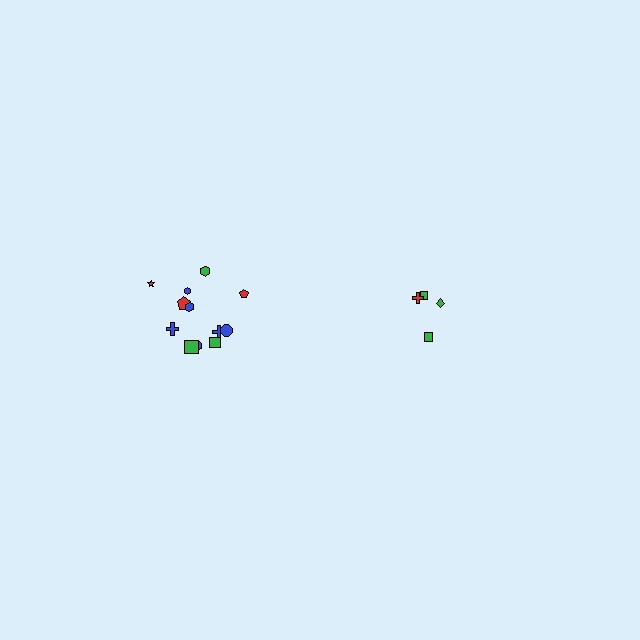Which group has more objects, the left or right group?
The left group.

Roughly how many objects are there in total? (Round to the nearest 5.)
Roughly 15 objects in total.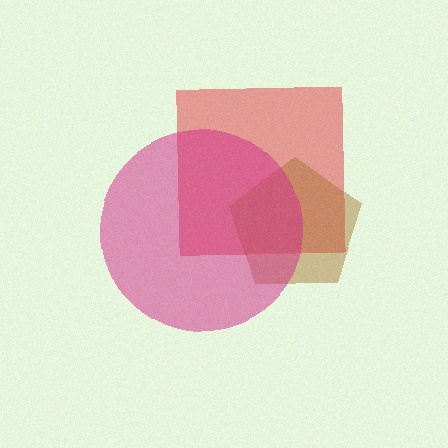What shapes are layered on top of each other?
The layered shapes are: a red square, a brown pentagon, a magenta circle.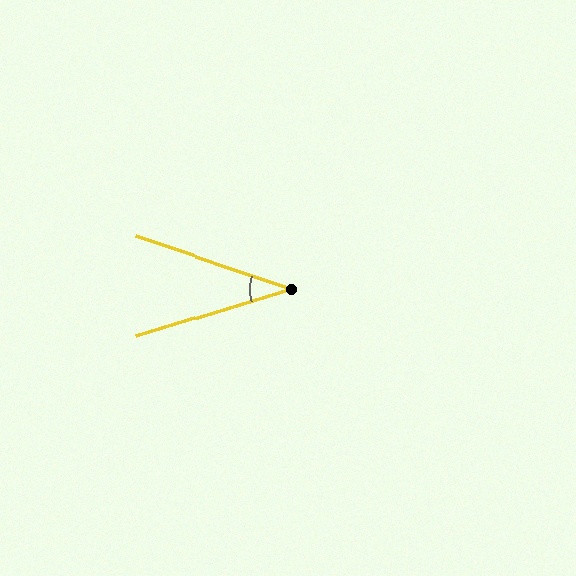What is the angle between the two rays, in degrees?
Approximately 36 degrees.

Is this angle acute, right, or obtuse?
It is acute.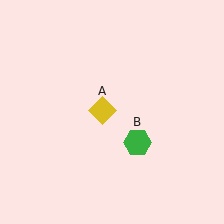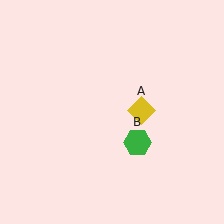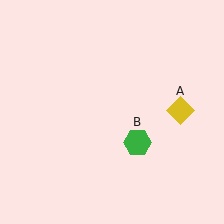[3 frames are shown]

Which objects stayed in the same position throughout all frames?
Green hexagon (object B) remained stationary.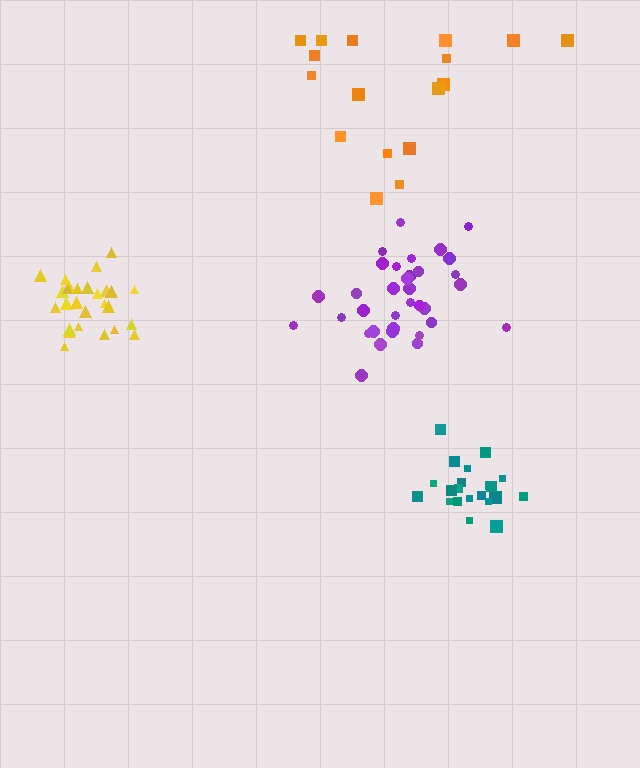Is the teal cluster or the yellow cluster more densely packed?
Yellow.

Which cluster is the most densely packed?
Yellow.